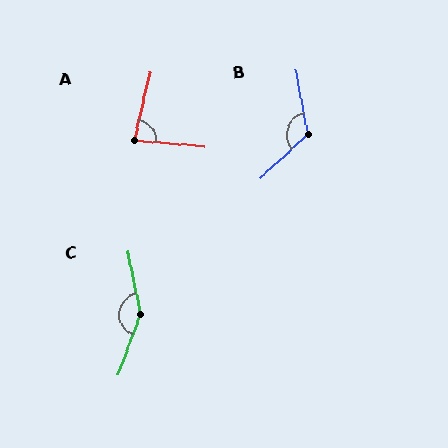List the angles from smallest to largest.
A (82°), B (122°), C (148°).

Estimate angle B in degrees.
Approximately 122 degrees.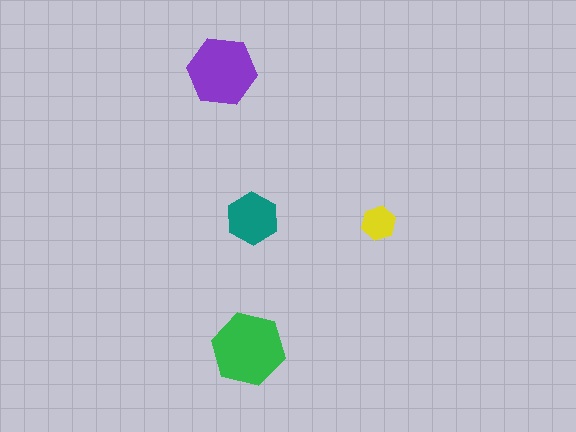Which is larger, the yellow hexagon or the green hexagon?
The green one.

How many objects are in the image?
There are 4 objects in the image.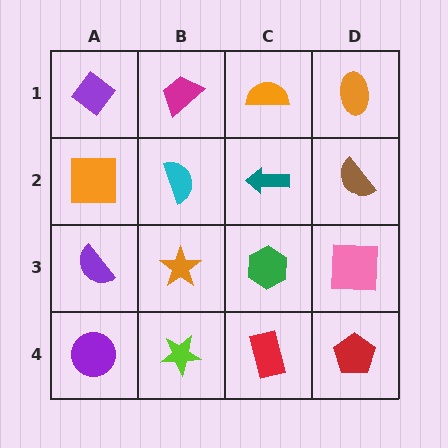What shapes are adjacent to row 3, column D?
A brown semicircle (row 2, column D), a red pentagon (row 4, column D), a green hexagon (row 3, column C).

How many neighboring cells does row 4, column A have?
2.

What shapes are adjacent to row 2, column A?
A purple diamond (row 1, column A), a purple semicircle (row 3, column A), a cyan semicircle (row 2, column B).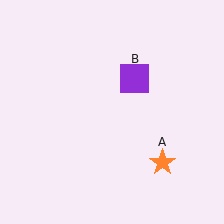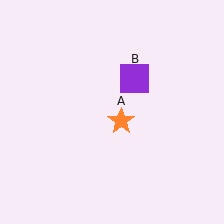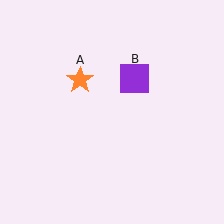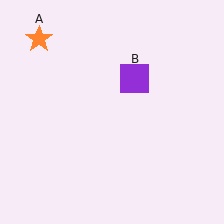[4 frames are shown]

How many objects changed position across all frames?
1 object changed position: orange star (object A).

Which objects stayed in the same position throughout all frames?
Purple square (object B) remained stationary.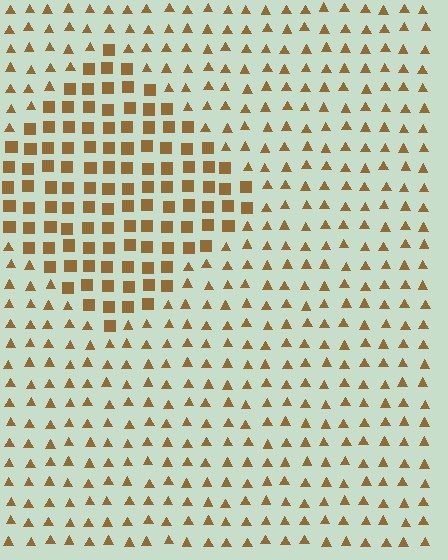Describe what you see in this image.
The image is filled with small brown elements arranged in a uniform grid. A diamond-shaped region contains squares, while the surrounding area contains triangles. The boundary is defined purely by the change in element shape.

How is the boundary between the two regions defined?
The boundary is defined by a change in element shape: squares inside vs. triangles outside. All elements share the same color and spacing.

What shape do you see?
I see a diamond.